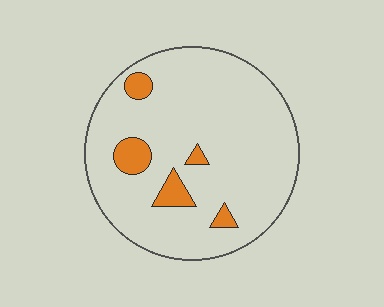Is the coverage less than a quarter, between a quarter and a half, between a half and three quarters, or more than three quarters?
Less than a quarter.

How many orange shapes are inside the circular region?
5.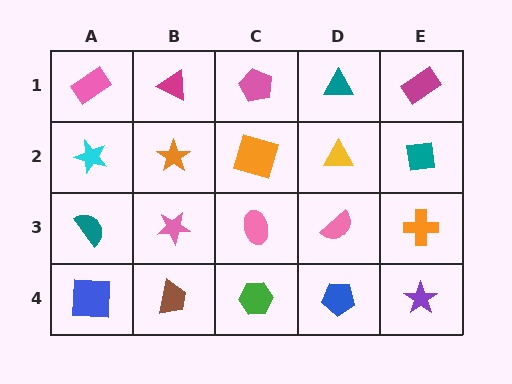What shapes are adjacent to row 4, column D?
A pink semicircle (row 3, column D), a green hexagon (row 4, column C), a purple star (row 4, column E).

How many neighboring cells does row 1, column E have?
2.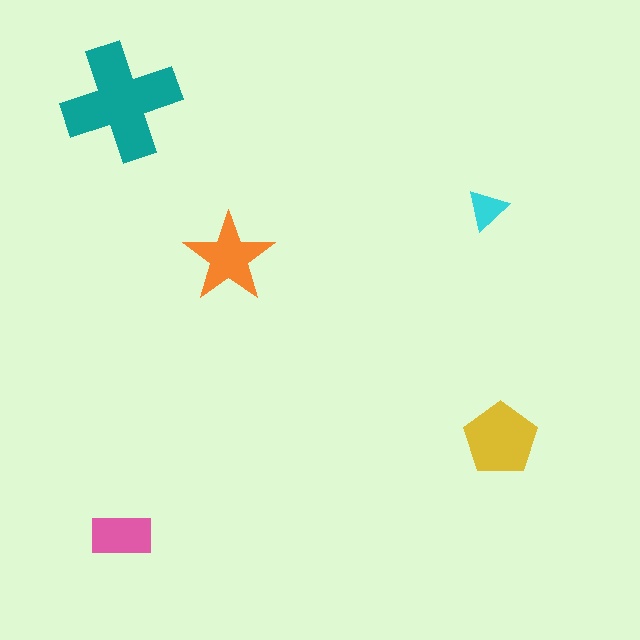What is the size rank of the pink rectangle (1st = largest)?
4th.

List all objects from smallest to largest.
The cyan triangle, the pink rectangle, the orange star, the yellow pentagon, the teal cross.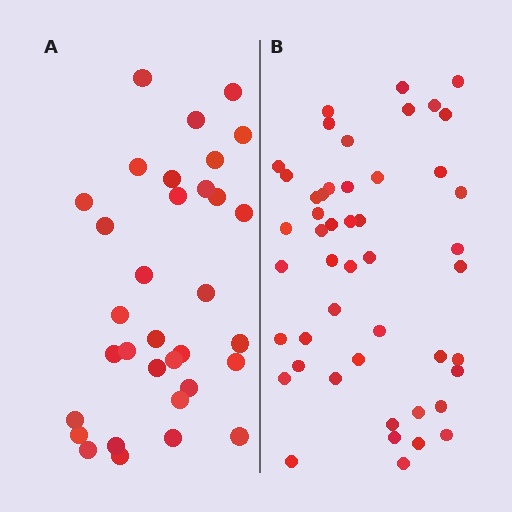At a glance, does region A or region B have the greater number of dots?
Region B (the right region) has more dots.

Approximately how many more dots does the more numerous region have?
Region B has approximately 15 more dots than region A.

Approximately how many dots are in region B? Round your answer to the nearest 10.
About 50 dots. (The exact count is 48, which rounds to 50.)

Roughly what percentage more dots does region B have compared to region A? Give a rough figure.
About 45% more.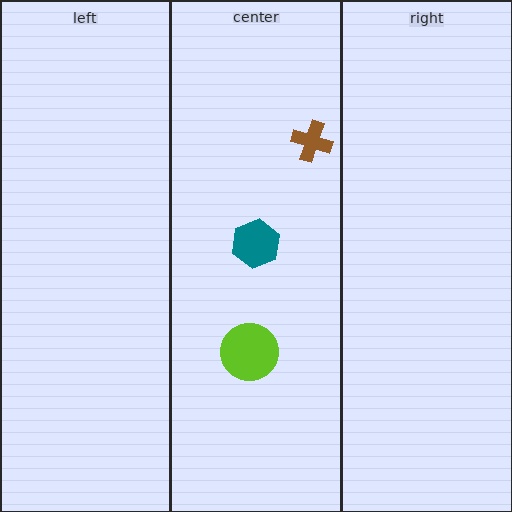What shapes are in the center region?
The teal hexagon, the lime circle, the brown cross.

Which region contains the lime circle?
The center region.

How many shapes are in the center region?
3.